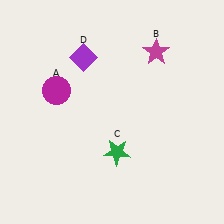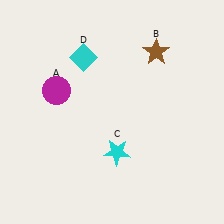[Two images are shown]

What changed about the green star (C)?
In Image 1, C is green. In Image 2, it changed to cyan.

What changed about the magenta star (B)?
In Image 1, B is magenta. In Image 2, it changed to brown.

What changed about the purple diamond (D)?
In Image 1, D is purple. In Image 2, it changed to cyan.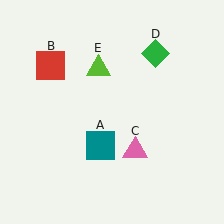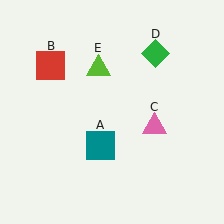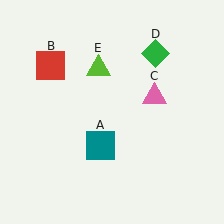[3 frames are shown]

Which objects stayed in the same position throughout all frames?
Teal square (object A) and red square (object B) and green diamond (object D) and lime triangle (object E) remained stationary.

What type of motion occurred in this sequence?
The pink triangle (object C) rotated counterclockwise around the center of the scene.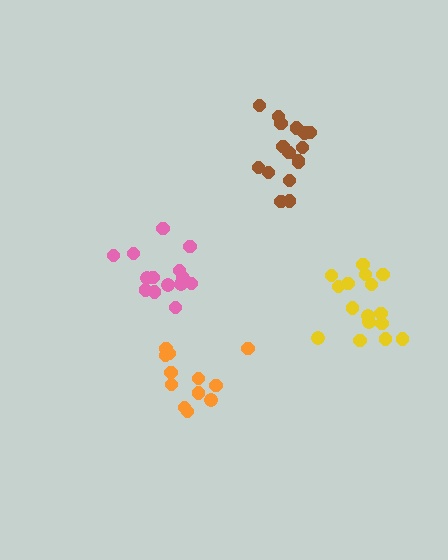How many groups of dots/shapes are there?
There are 4 groups.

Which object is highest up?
The brown cluster is topmost.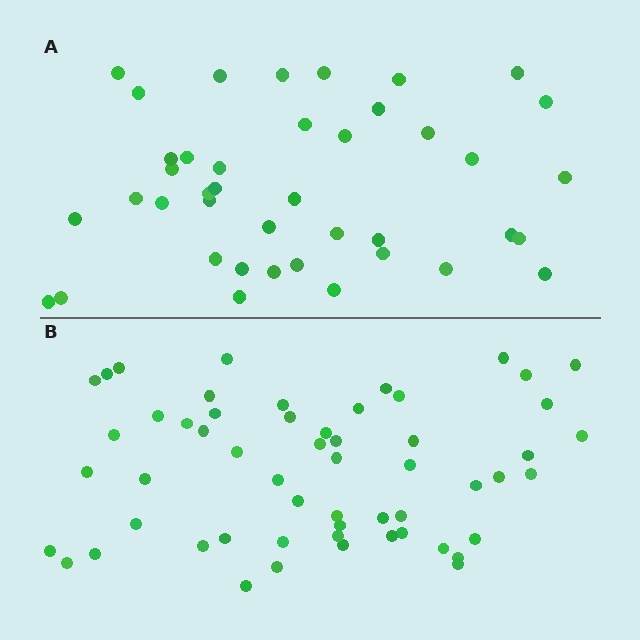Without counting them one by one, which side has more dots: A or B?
Region B (the bottom region) has more dots.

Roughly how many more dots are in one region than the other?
Region B has approximately 15 more dots than region A.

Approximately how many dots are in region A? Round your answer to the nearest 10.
About 40 dots. (The exact count is 41, which rounds to 40.)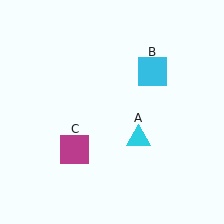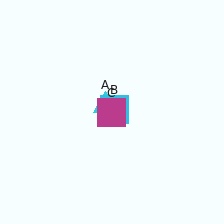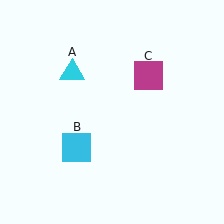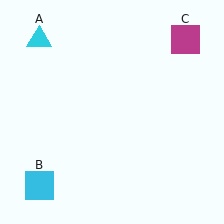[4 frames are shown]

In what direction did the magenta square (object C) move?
The magenta square (object C) moved up and to the right.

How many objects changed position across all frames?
3 objects changed position: cyan triangle (object A), cyan square (object B), magenta square (object C).